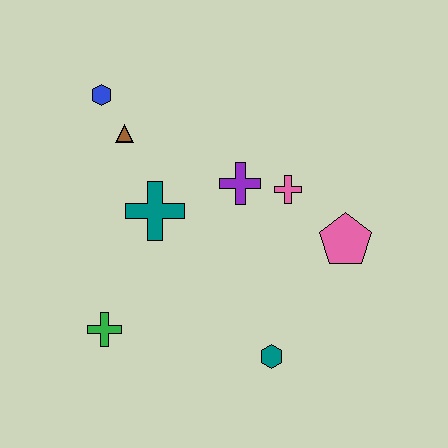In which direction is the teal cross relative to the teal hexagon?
The teal cross is above the teal hexagon.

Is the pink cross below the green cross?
No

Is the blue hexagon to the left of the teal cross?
Yes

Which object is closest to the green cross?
The teal cross is closest to the green cross.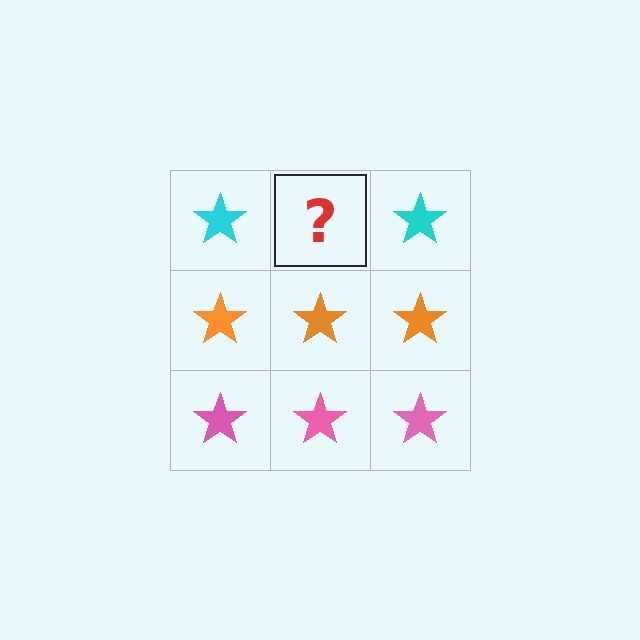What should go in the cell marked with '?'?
The missing cell should contain a cyan star.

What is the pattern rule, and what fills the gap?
The rule is that each row has a consistent color. The gap should be filled with a cyan star.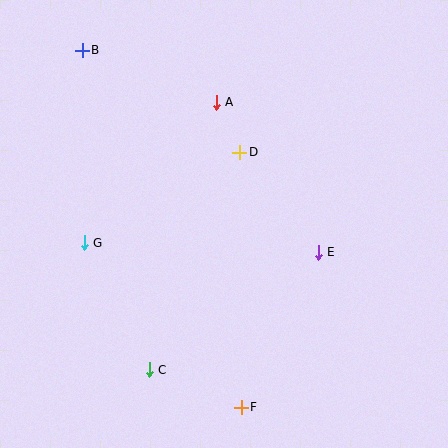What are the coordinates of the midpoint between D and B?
The midpoint between D and B is at (161, 101).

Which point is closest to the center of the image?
Point D at (240, 152) is closest to the center.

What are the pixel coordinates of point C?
Point C is at (149, 370).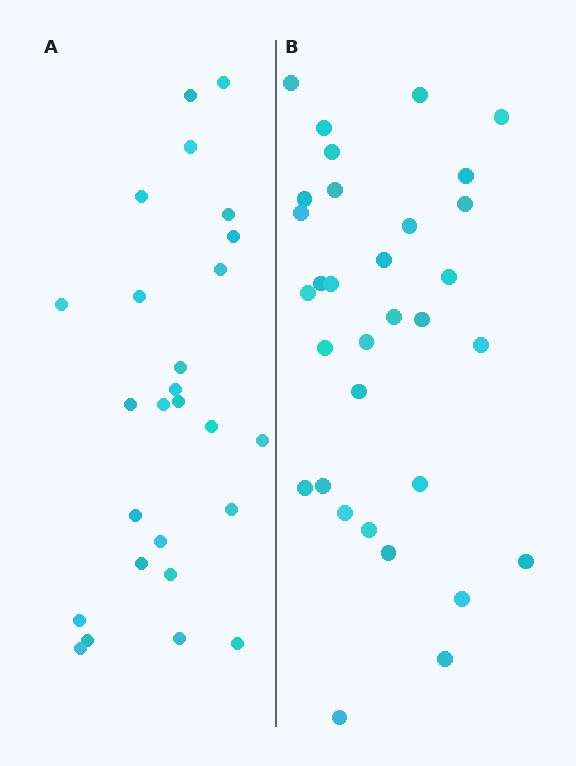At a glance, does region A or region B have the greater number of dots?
Region B (the right region) has more dots.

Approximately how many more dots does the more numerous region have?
Region B has about 6 more dots than region A.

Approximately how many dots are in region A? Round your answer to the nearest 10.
About 30 dots. (The exact count is 26, which rounds to 30.)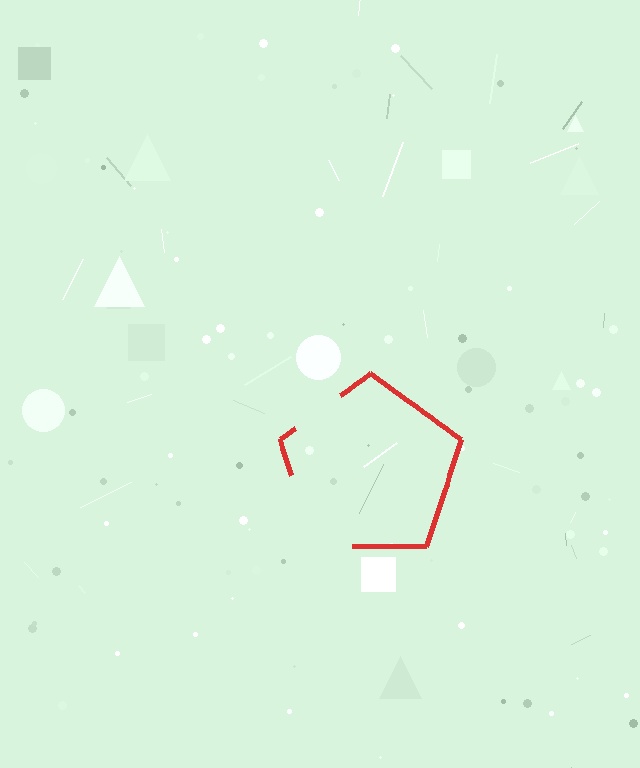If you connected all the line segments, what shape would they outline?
They would outline a pentagon.